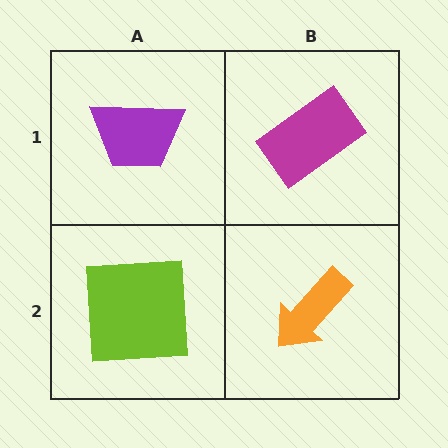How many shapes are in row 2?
2 shapes.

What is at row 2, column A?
A lime square.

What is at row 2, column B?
An orange arrow.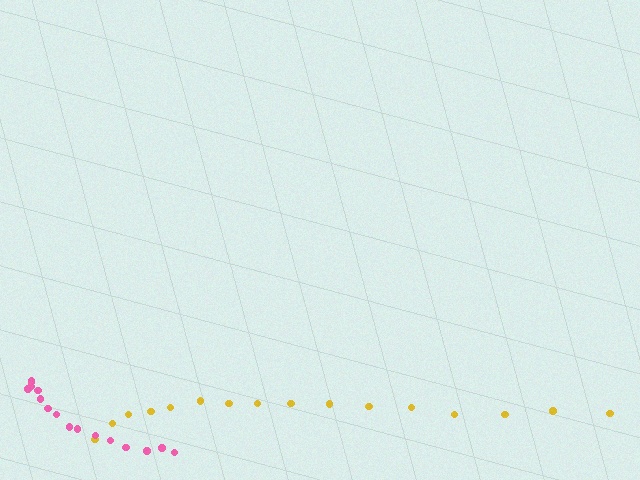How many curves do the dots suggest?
There are 2 distinct paths.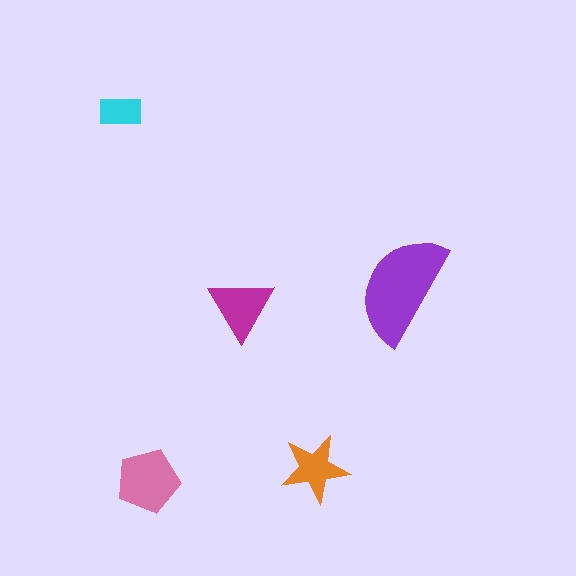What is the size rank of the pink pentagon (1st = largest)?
2nd.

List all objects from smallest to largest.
The cyan rectangle, the orange star, the magenta triangle, the pink pentagon, the purple semicircle.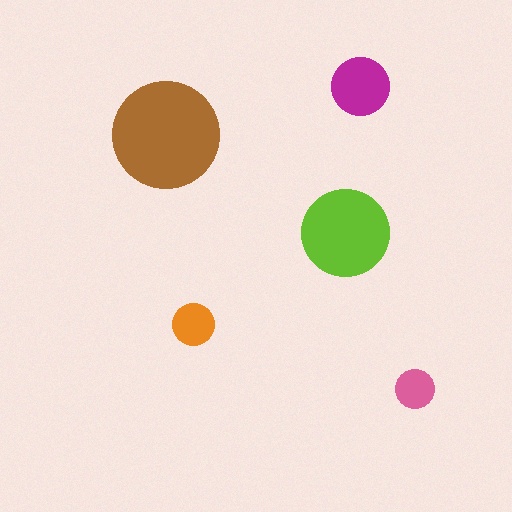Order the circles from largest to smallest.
the brown one, the lime one, the magenta one, the orange one, the pink one.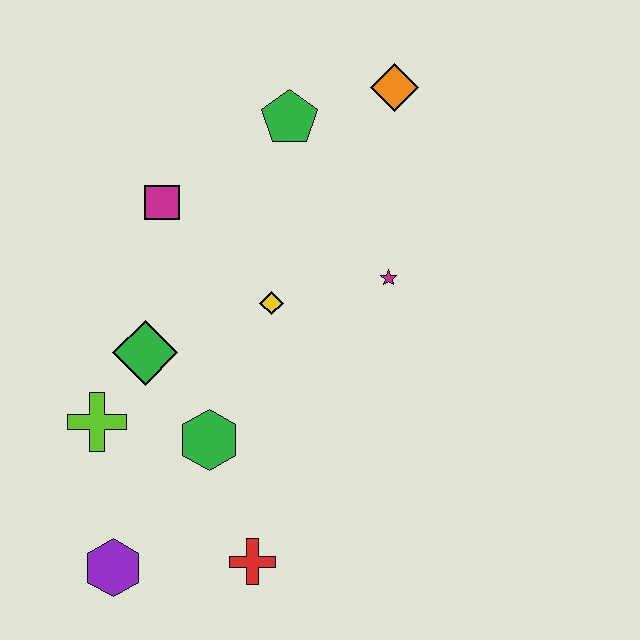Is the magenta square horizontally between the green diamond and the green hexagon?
Yes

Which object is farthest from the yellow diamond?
The purple hexagon is farthest from the yellow diamond.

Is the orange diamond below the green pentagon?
No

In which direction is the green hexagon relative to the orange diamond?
The green hexagon is below the orange diamond.